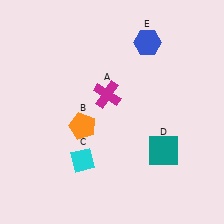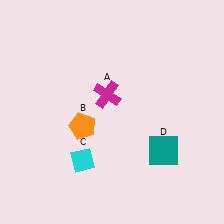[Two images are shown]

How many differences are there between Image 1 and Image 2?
There is 1 difference between the two images.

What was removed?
The blue hexagon (E) was removed in Image 2.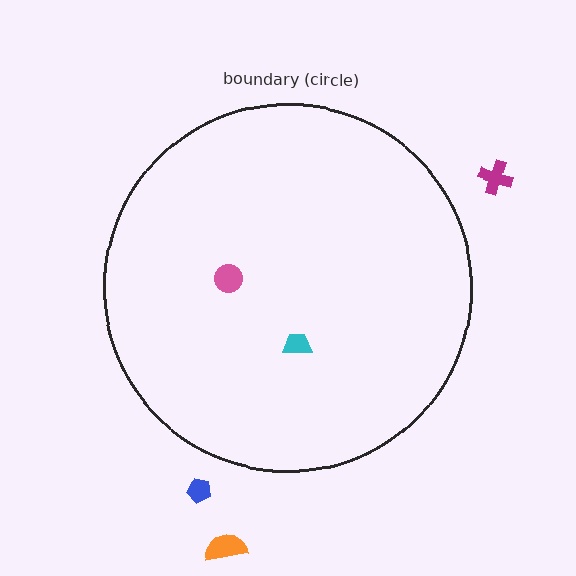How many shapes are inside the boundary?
2 inside, 3 outside.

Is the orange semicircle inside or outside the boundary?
Outside.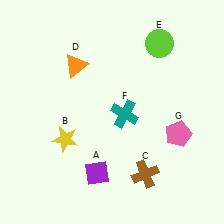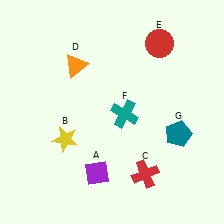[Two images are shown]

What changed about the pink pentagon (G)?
In Image 1, G is pink. In Image 2, it changed to teal.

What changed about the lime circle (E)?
In Image 1, E is lime. In Image 2, it changed to red.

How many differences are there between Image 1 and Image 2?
There are 3 differences between the two images.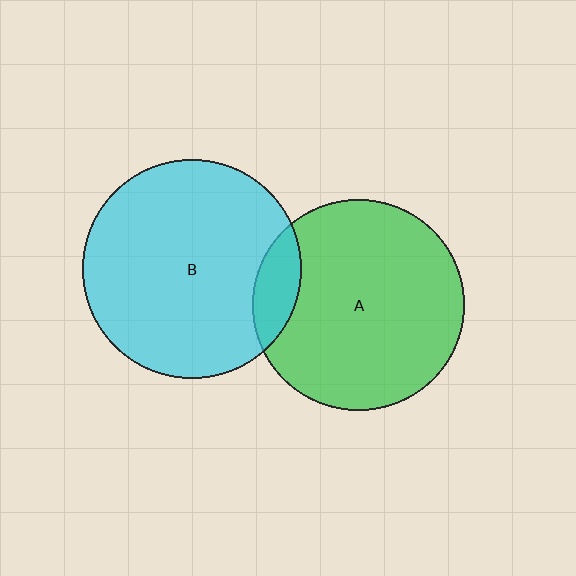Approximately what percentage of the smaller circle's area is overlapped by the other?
Approximately 10%.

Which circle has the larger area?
Circle B (cyan).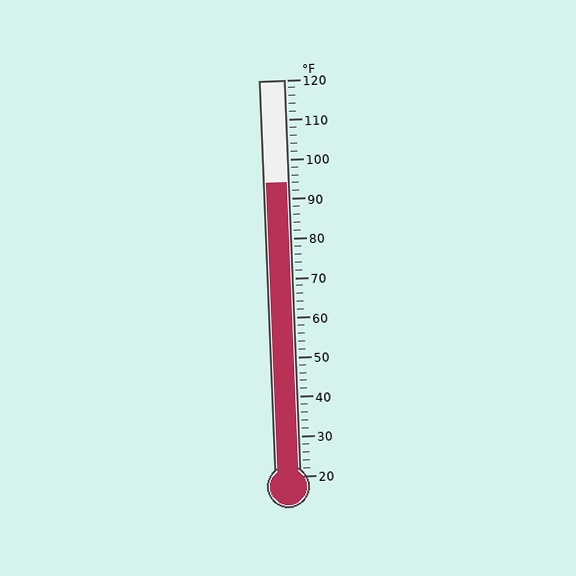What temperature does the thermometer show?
The thermometer shows approximately 94°F.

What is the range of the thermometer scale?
The thermometer scale ranges from 20°F to 120°F.